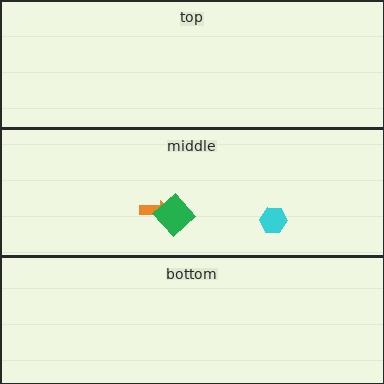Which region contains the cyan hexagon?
The middle region.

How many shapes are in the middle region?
3.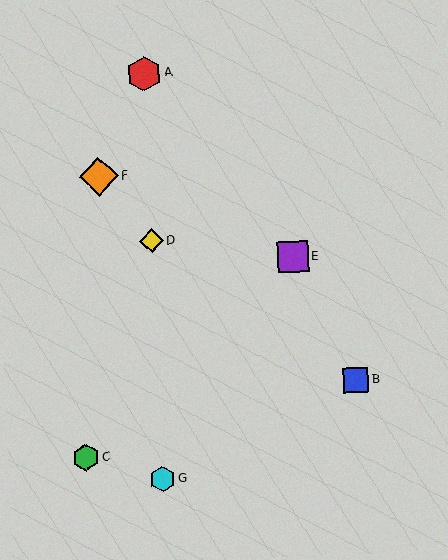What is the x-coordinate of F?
Object F is at x≈99.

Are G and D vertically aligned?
Yes, both are at x≈162.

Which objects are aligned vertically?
Objects A, D, G are aligned vertically.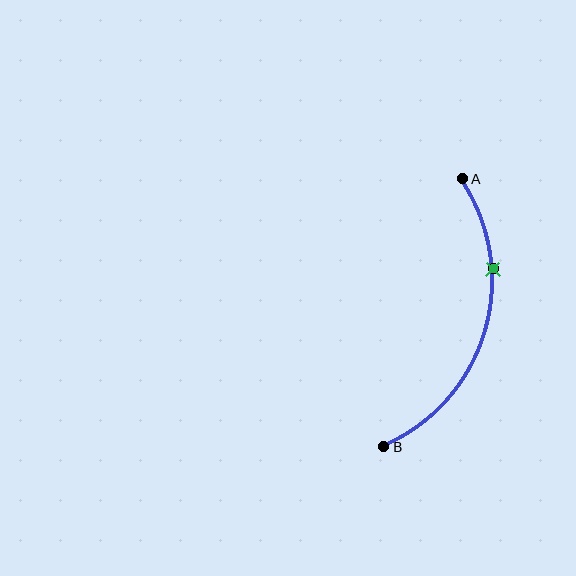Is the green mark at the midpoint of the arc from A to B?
No. The green mark lies on the arc but is closer to endpoint A. The arc midpoint would be at the point on the curve equidistant along the arc from both A and B.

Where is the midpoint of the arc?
The arc midpoint is the point on the curve farthest from the straight line joining A and B. It sits to the right of that line.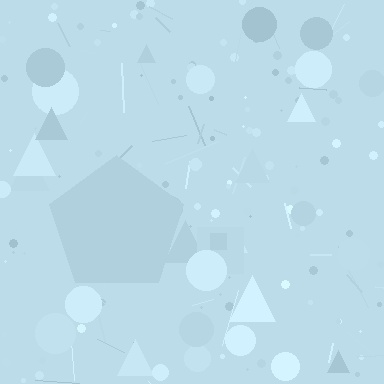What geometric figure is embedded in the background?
A pentagon is embedded in the background.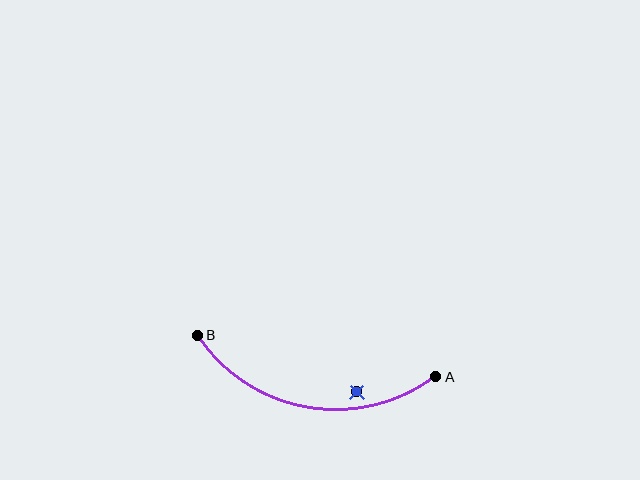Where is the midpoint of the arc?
The arc midpoint is the point on the curve farthest from the straight line joining A and B. It sits below that line.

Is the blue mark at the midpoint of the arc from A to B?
No — the blue mark does not lie on the arc at all. It sits slightly inside the curve.